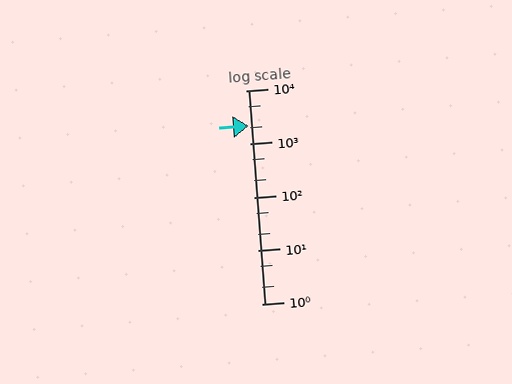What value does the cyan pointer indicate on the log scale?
The pointer indicates approximately 2200.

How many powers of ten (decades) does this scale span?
The scale spans 4 decades, from 1 to 10000.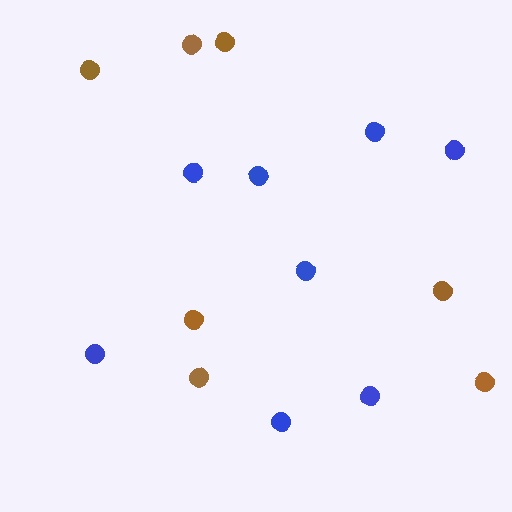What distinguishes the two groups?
There are 2 groups: one group of blue circles (8) and one group of brown circles (7).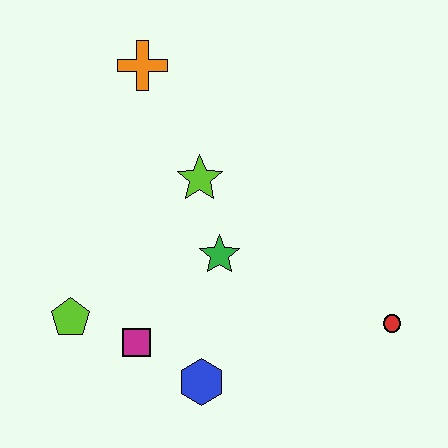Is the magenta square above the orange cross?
No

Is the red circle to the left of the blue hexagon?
No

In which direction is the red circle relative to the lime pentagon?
The red circle is to the right of the lime pentagon.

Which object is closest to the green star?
The lime star is closest to the green star.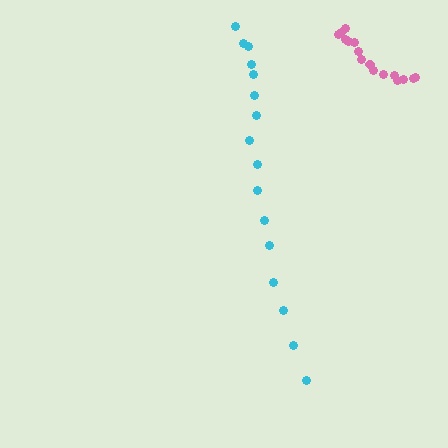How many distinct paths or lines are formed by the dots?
There are 2 distinct paths.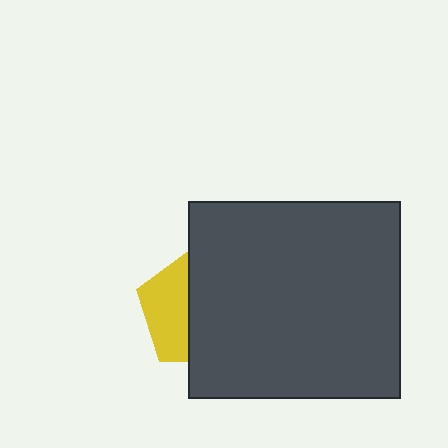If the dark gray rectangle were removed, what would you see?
You would see the complete yellow pentagon.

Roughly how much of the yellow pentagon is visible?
A small part of it is visible (roughly 39%).